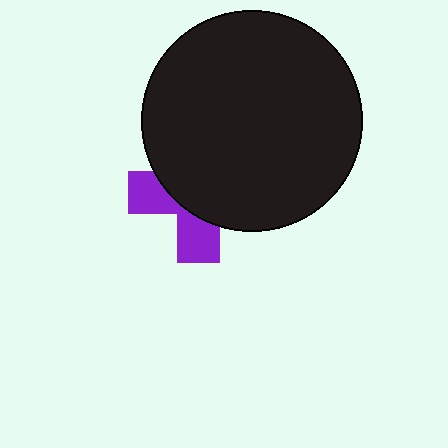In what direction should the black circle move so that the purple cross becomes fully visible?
The black circle should move up. That is the shortest direction to clear the overlap and leave the purple cross fully visible.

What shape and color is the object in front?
The object in front is a black circle.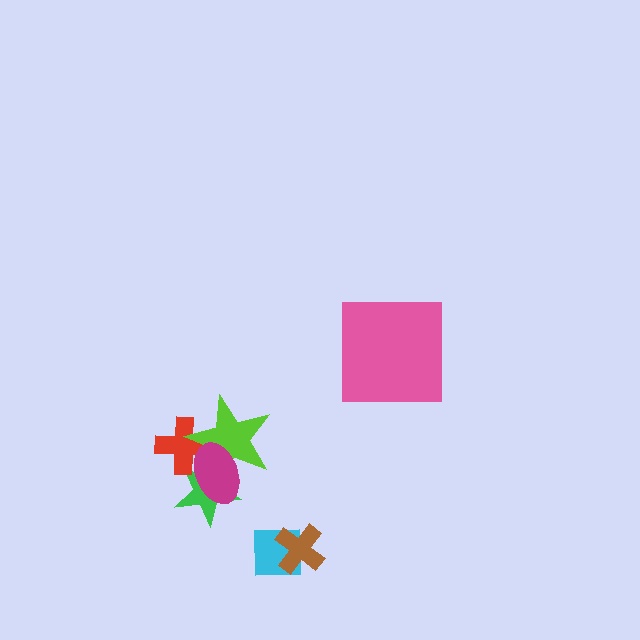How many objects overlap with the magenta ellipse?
3 objects overlap with the magenta ellipse.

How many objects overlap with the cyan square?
1 object overlaps with the cyan square.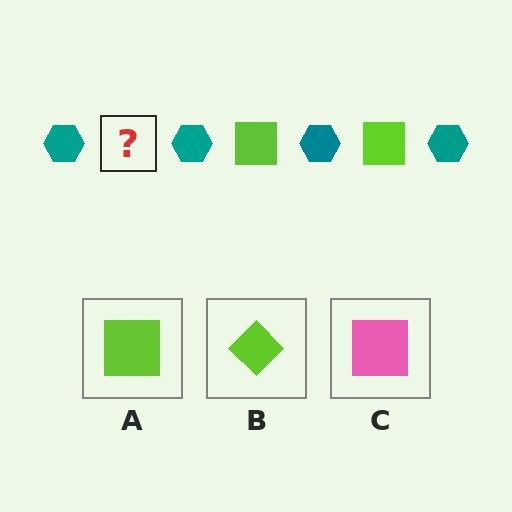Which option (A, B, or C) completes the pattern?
A.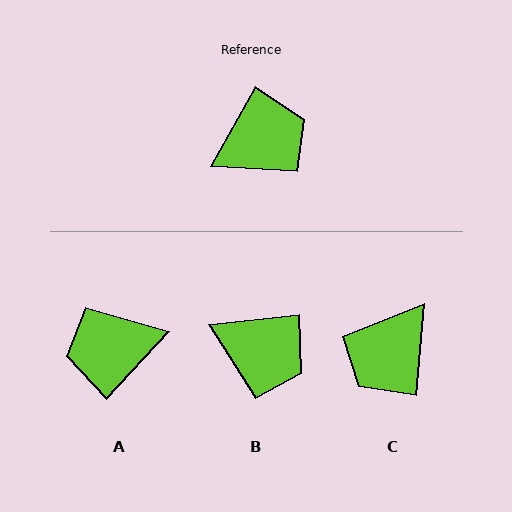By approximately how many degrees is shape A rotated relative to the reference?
Approximately 166 degrees counter-clockwise.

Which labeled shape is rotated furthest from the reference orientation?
A, about 166 degrees away.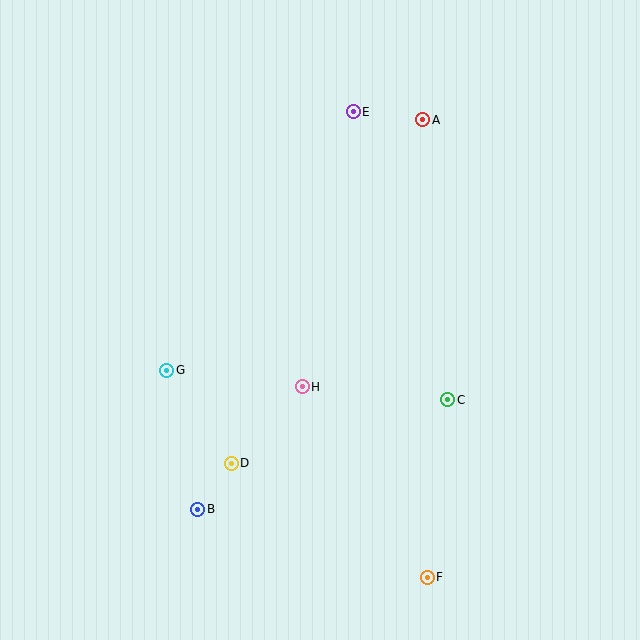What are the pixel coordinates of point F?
Point F is at (427, 577).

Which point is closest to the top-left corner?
Point E is closest to the top-left corner.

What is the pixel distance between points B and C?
The distance between B and C is 273 pixels.